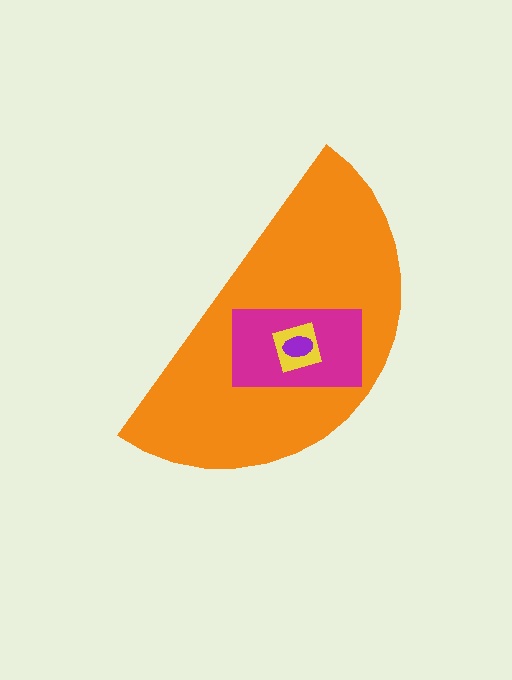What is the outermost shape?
The orange semicircle.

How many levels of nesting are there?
4.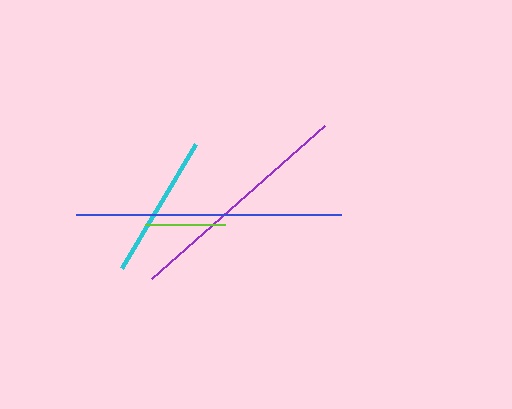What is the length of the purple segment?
The purple segment is approximately 231 pixels long.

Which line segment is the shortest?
The lime line is the shortest at approximately 80 pixels.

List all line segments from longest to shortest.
From longest to shortest: blue, purple, cyan, lime.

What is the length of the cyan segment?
The cyan segment is approximately 145 pixels long.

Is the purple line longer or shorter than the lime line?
The purple line is longer than the lime line.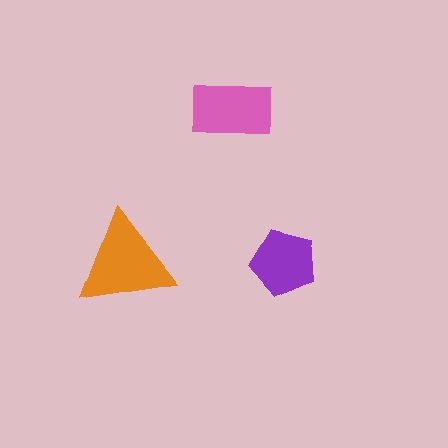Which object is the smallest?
The purple pentagon.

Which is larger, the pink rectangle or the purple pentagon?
The pink rectangle.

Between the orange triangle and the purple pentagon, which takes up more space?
The orange triangle.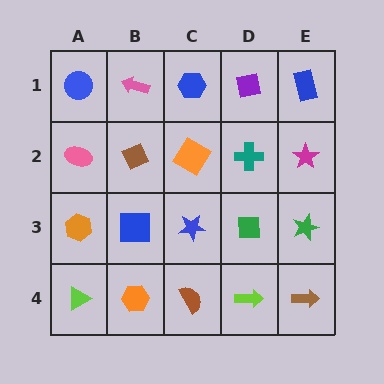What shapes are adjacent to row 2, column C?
A blue hexagon (row 1, column C), a blue star (row 3, column C), a brown diamond (row 2, column B), a teal cross (row 2, column D).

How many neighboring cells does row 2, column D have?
4.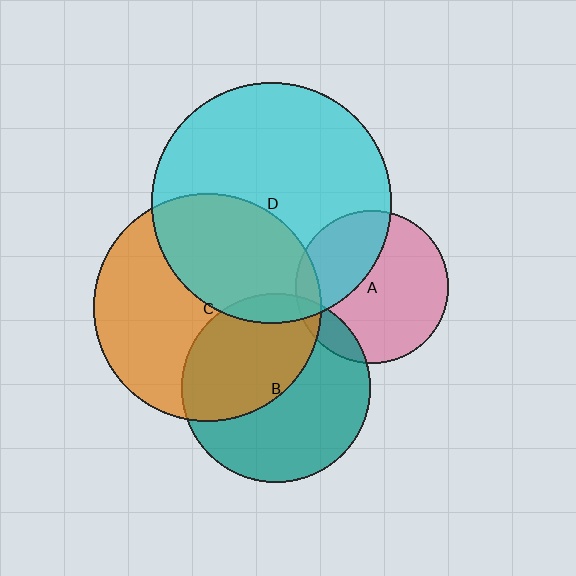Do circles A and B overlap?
Yes.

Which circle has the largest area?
Circle D (cyan).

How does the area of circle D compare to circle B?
Approximately 1.6 times.